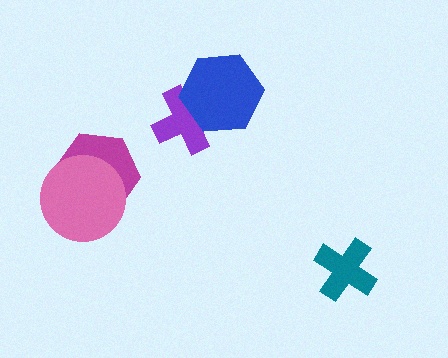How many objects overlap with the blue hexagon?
1 object overlaps with the blue hexagon.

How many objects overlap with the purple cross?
1 object overlaps with the purple cross.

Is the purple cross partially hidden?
Yes, it is partially covered by another shape.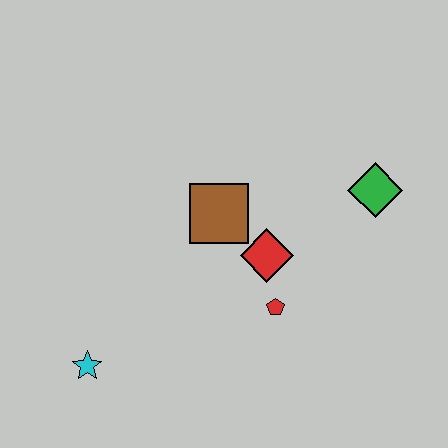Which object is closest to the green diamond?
The red diamond is closest to the green diamond.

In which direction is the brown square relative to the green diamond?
The brown square is to the left of the green diamond.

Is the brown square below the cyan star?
No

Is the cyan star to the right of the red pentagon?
No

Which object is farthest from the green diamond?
The cyan star is farthest from the green diamond.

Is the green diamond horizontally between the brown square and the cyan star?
No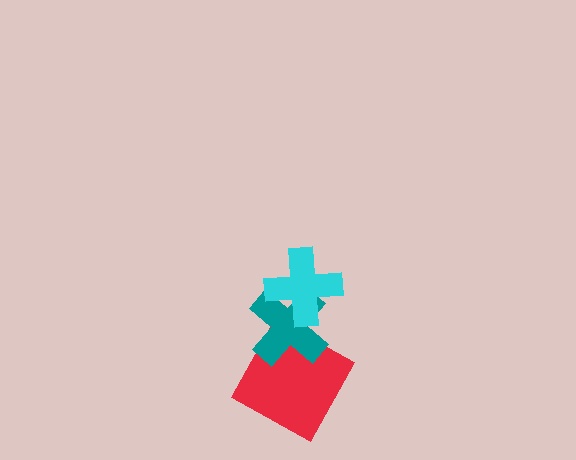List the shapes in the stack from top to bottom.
From top to bottom: the cyan cross, the teal cross, the red square.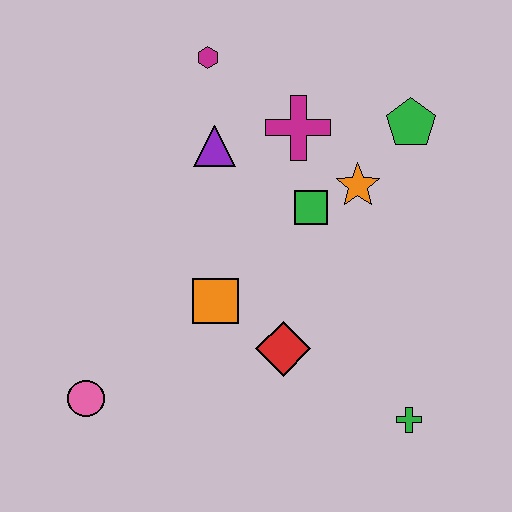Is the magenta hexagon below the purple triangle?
No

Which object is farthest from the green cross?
The magenta hexagon is farthest from the green cross.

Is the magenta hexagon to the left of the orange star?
Yes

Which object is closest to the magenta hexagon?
The purple triangle is closest to the magenta hexagon.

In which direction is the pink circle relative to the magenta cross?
The pink circle is below the magenta cross.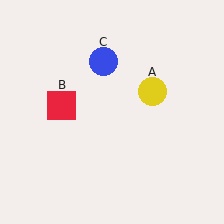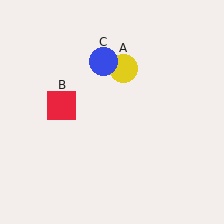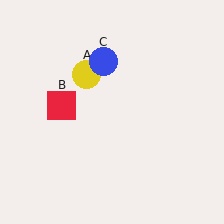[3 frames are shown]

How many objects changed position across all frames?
1 object changed position: yellow circle (object A).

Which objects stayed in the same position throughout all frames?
Red square (object B) and blue circle (object C) remained stationary.